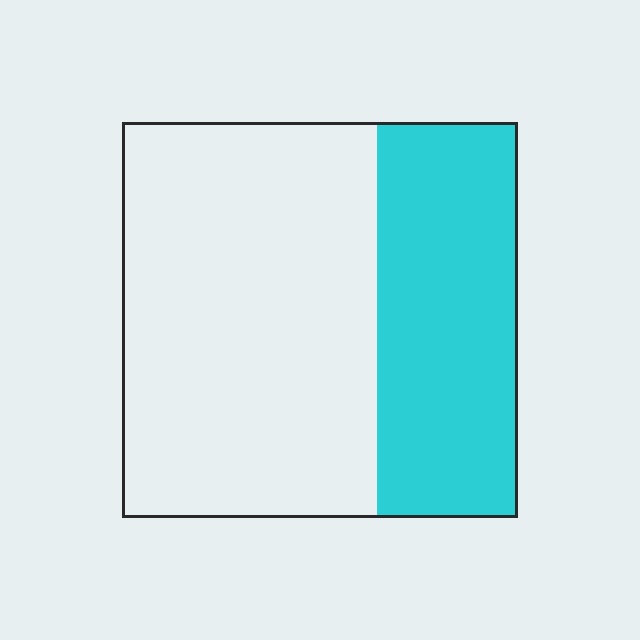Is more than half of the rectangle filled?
No.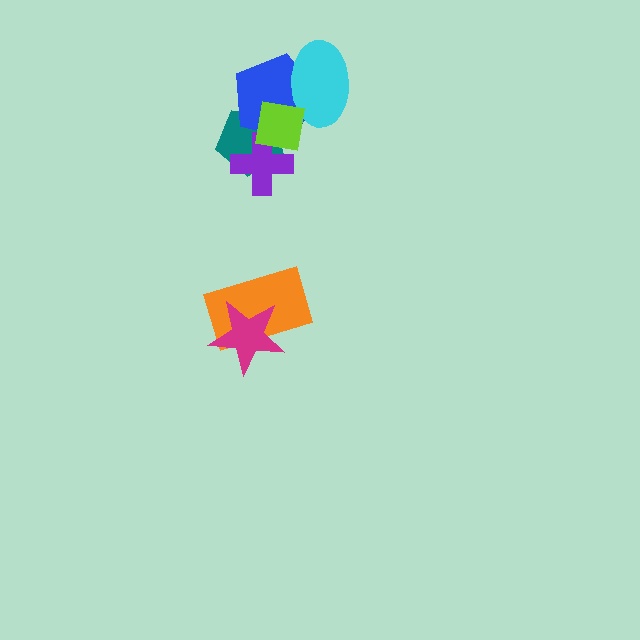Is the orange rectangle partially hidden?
Yes, it is partially covered by another shape.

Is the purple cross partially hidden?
Yes, it is partially covered by another shape.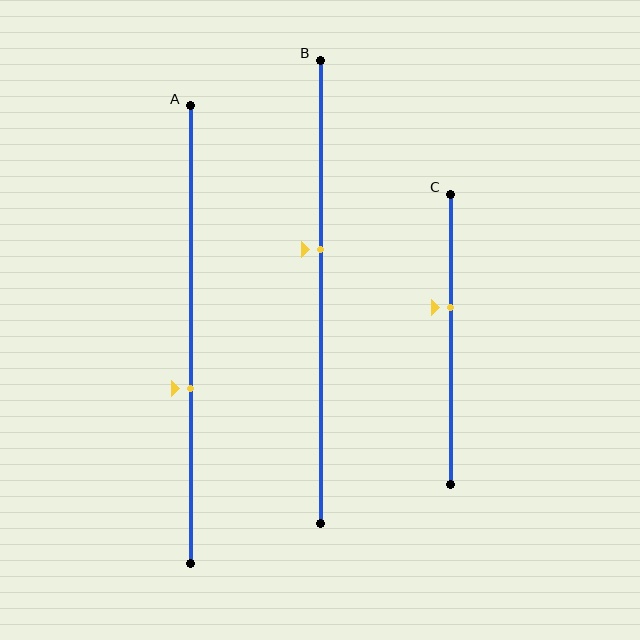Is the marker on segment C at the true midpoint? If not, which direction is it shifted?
No, the marker on segment C is shifted upward by about 11% of the segment length.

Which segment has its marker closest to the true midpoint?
Segment B has its marker closest to the true midpoint.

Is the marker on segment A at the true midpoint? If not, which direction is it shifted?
No, the marker on segment A is shifted downward by about 12% of the segment length.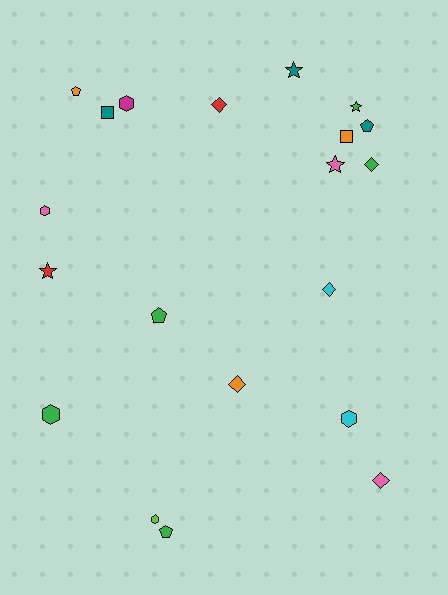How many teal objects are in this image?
There are 3 teal objects.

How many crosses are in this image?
There are no crosses.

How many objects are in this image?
There are 20 objects.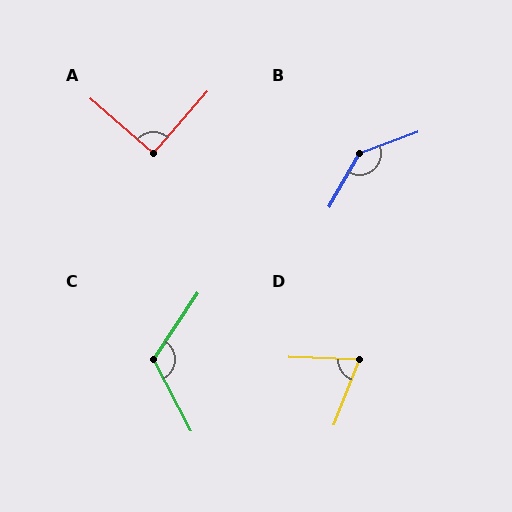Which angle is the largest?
B, at approximately 140 degrees.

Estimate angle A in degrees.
Approximately 90 degrees.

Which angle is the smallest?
D, at approximately 71 degrees.